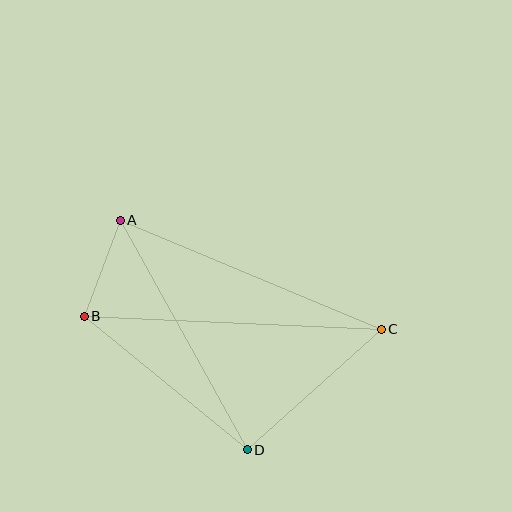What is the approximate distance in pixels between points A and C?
The distance between A and C is approximately 283 pixels.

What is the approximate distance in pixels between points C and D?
The distance between C and D is approximately 180 pixels.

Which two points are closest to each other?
Points A and B are closest to each other.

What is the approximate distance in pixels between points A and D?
The distance between A and D is approximately 262 pixels.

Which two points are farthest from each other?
Points B and C are farthest from each other.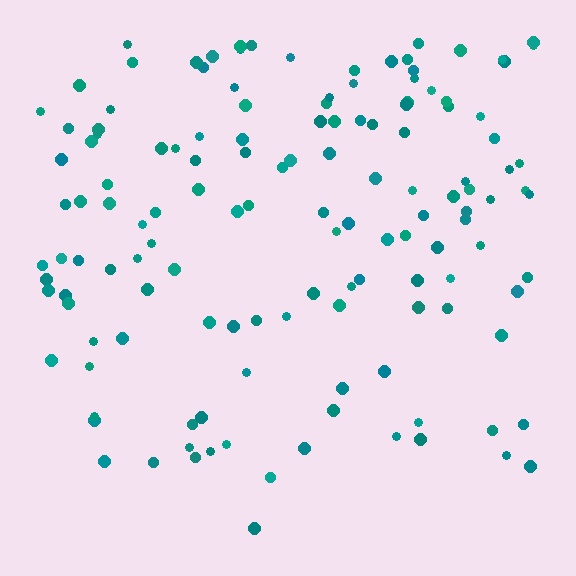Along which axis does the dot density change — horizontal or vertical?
Vertical.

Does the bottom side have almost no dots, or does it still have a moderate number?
Still a moderate number, just noticeably fewer than the top.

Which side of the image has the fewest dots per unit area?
The bottom.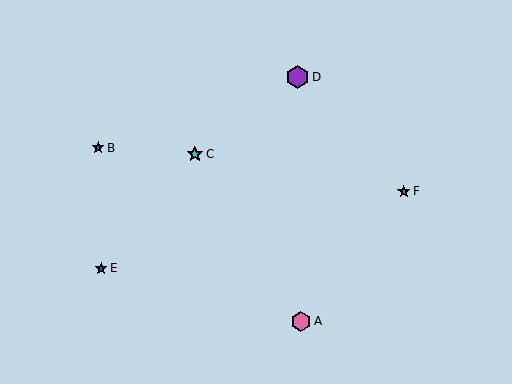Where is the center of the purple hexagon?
The center of the purple hexagon is at (298, 77).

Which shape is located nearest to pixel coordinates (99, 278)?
The blue star (labeled E) at (101, 268) is nearest to that location.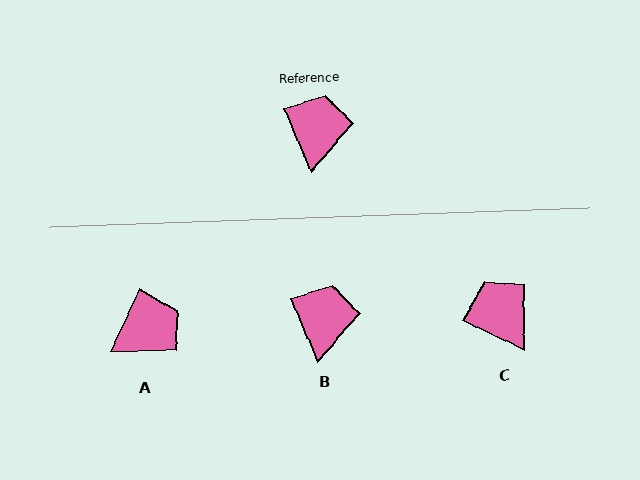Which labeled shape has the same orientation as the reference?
B.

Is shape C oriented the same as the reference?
No, it is off by about 41 degrees.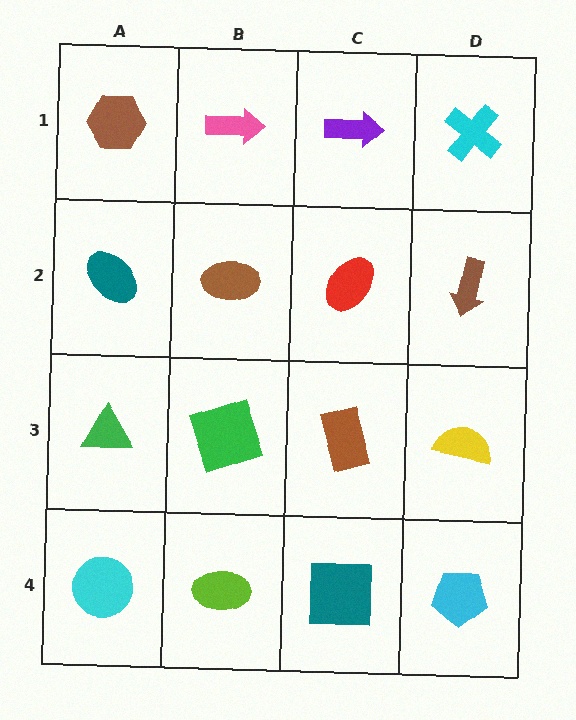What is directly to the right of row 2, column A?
A brown ellipse.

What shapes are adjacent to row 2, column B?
A pink arrow (row 1, column B), a green square (row 3, column B), a teal ellipse (row 2, column A), a red ellipse (row 2, column C).